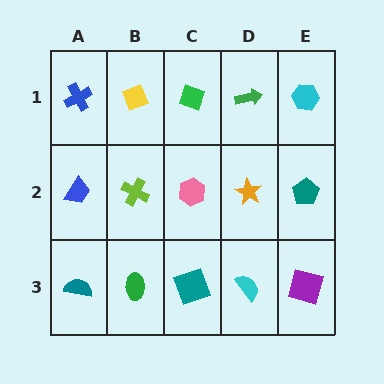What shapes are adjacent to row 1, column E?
A teal pentagon (row 2, column E), a green arrow (row 1, column D).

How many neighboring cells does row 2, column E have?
3.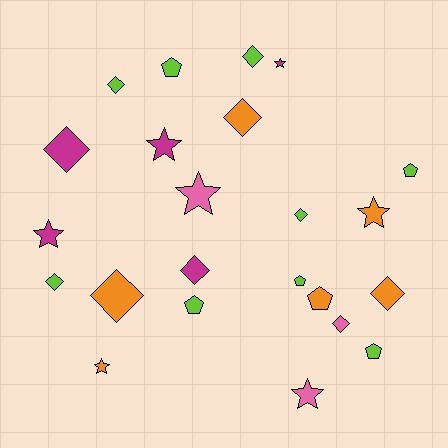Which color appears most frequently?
Lime, with 9 objects.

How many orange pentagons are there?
There is 1 orange pentagon.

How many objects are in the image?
There are 23 objects.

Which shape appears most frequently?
Diamond, with 10 objects.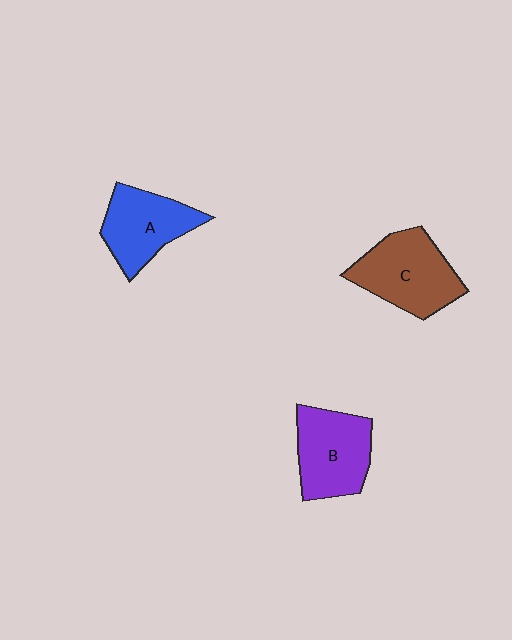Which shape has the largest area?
Shape C (brown).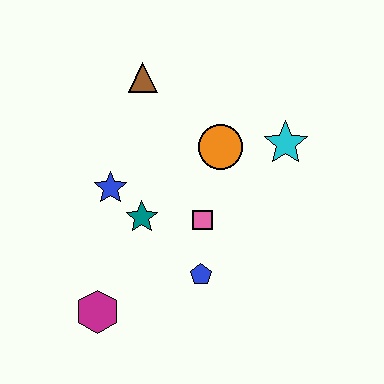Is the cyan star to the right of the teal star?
Yes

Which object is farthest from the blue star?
The cyan star is farthest from the blue star.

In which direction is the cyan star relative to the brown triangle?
The cyan star is to the right of the brown triangle.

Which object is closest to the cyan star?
The orange circle is closest to the cyan star.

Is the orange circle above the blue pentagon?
Yes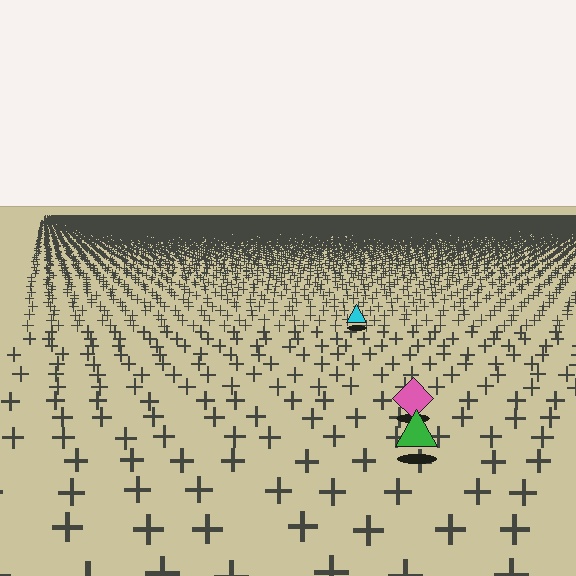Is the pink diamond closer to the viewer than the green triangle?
No. The green triangle is closer — you can tell from the texture gradient: the ground texture is coarser near it.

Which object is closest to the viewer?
The green triangle is closest. The texture marks near it are larger and more spread out.